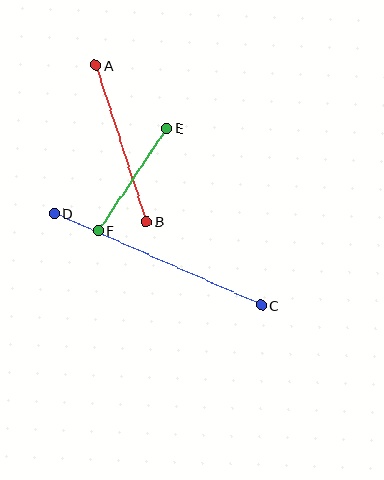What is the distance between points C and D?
The distance is approximately 226 pixels.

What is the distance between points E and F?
The distance is approximately 123 pixels.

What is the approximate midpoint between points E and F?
The midpoint is at approximately (133, 179) pixels.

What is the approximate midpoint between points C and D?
The midpoint is at approximately (158, 259) pixels.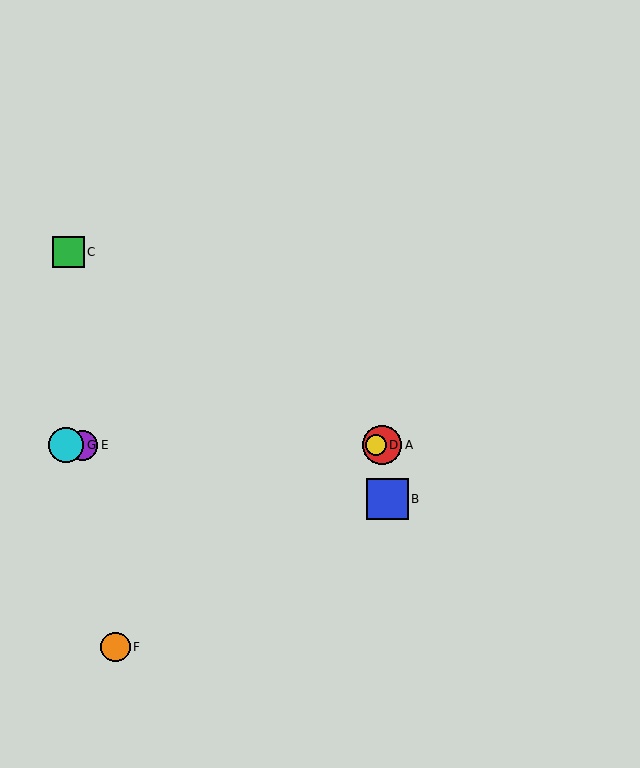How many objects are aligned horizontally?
4 objects (A, D, E, G) are aligned horizontally.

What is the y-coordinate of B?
Object B is at y≈499.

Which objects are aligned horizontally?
Objects A, D, E, G are aligned horizontally.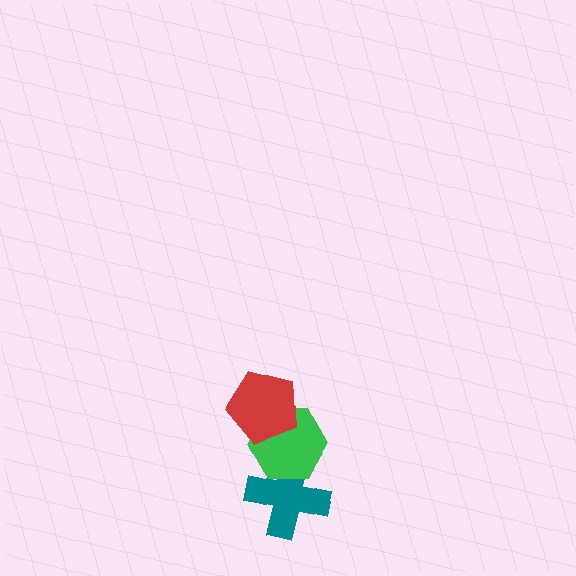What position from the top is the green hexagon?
The green hexagon is 2nd from the top.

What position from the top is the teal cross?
The teal cross is 3rd from the top.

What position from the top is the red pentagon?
The red pentagon is 1st from the top.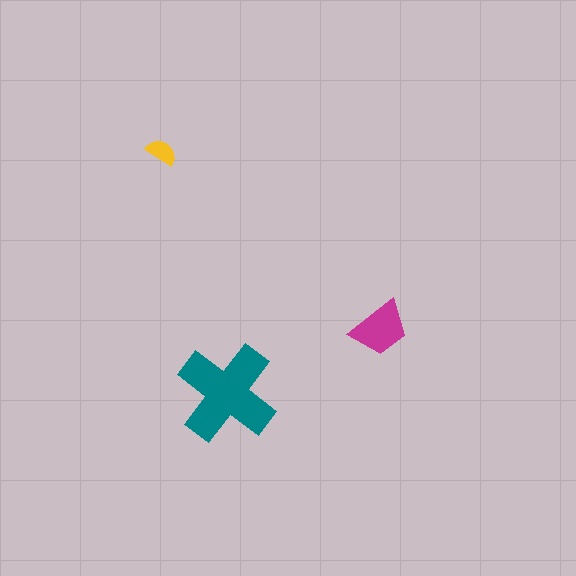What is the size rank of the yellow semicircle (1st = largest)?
3rd.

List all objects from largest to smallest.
The teal cross, the magenta trapezoid, the yellow semicircle.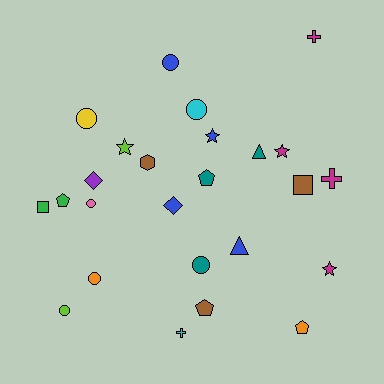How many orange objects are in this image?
There are 2 orange objects.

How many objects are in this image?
There are 25 objects.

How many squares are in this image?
There are 2 squares.